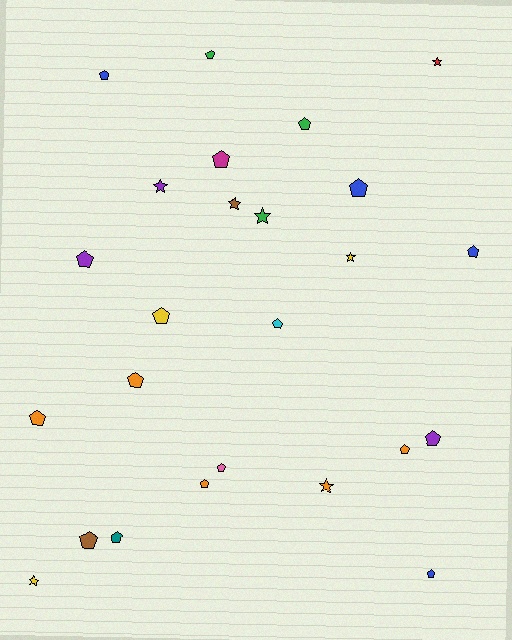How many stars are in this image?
There are 7 stars.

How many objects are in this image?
There are 25 objects.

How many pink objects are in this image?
There is 1 pink object.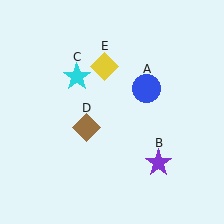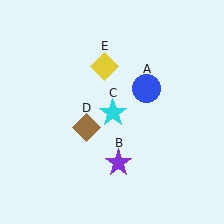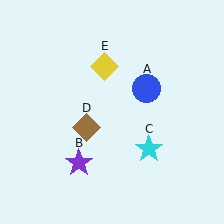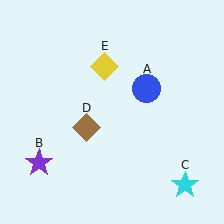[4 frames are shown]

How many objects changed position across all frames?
2 objects changed position: purple star (object B), cyan star (object C).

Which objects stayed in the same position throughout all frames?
Blue circle (object A) and brown diamond (object D) and yellow diamond (object E) remained stationary.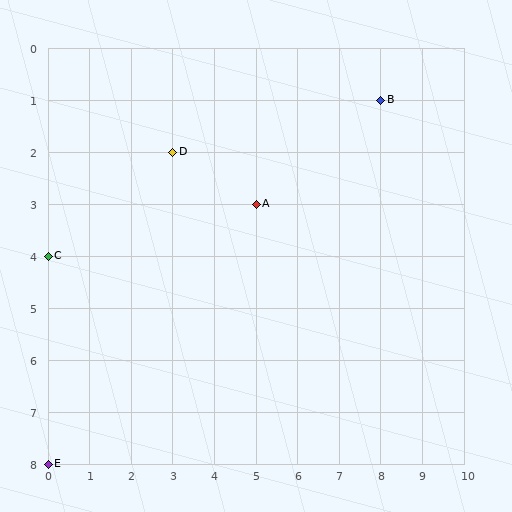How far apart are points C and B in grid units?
Points C and B are 8 columns and 3 rows apart (about 8.5 grid units diagonally).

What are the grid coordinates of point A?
Point A is at grid coordinates (5, 3).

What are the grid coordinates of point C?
Point C is at grid coordinates (0, 4).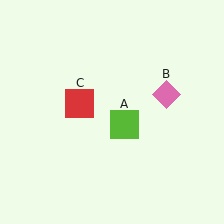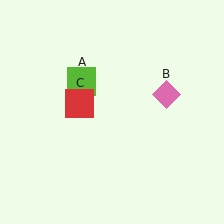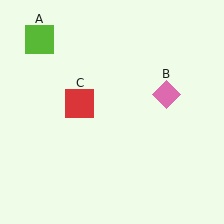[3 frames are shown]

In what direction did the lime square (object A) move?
The lime square (object A) moved up and to the left.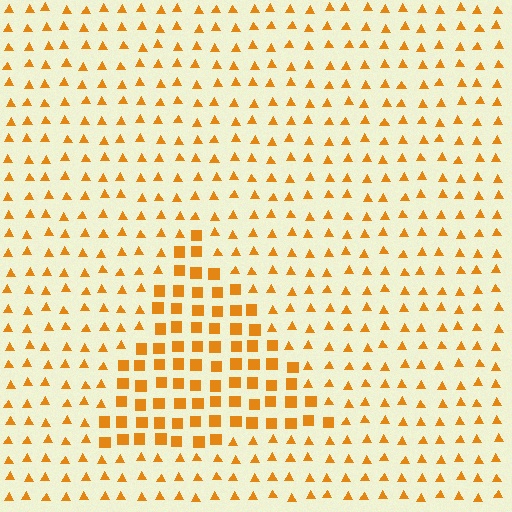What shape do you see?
I see a triangle.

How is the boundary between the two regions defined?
The boundary is defined by a change in element shape: squares inside vs. triangles outside. All elements share the same color and spacing.